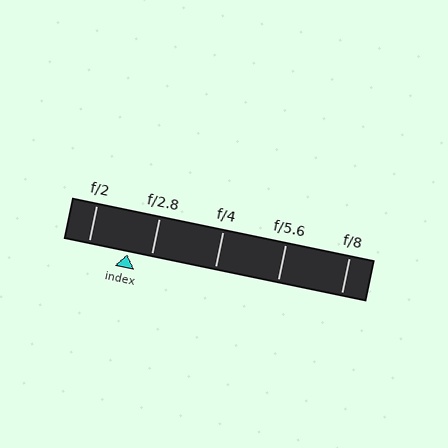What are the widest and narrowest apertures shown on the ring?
The widest aperture shown is f/2 and the narrowest is f/8.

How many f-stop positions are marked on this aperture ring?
There are 5 f-stop positions marked.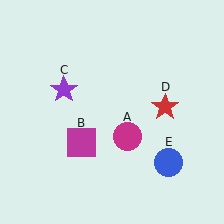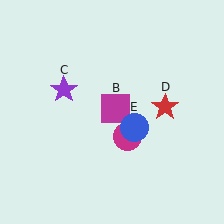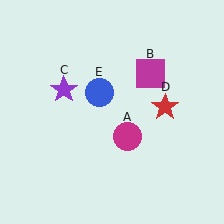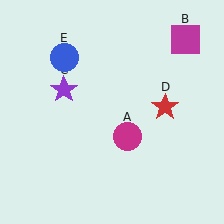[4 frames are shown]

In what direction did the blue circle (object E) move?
The blue circle (object E) moved up and to the left.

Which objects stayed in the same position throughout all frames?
Magenta circle (object A) and purple star (object C) and red star (object D) remained stationary.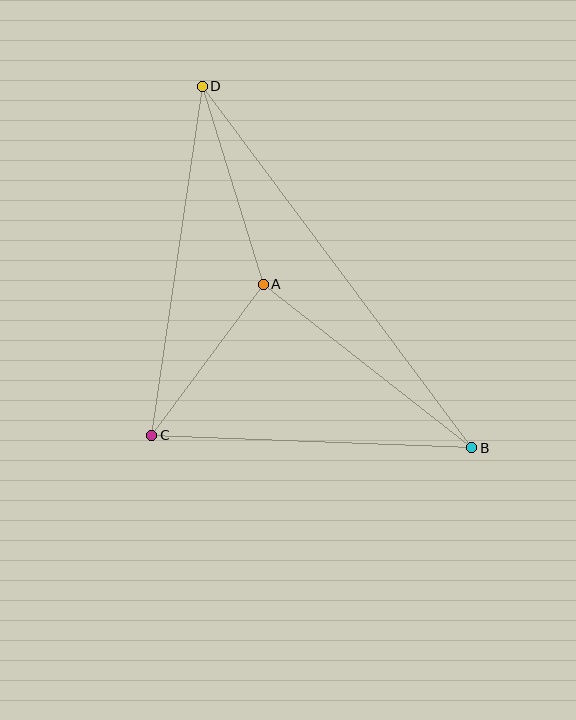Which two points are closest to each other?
Points A and C are closest to each other.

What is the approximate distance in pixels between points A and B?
The distance between A and B is approximately 265 pixels.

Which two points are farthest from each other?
Points B and D are farthest from each other.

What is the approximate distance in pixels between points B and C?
The distance between B and C is approximately 321 pixels.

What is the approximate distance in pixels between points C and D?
The distance between C and D is approximately 353 pixels.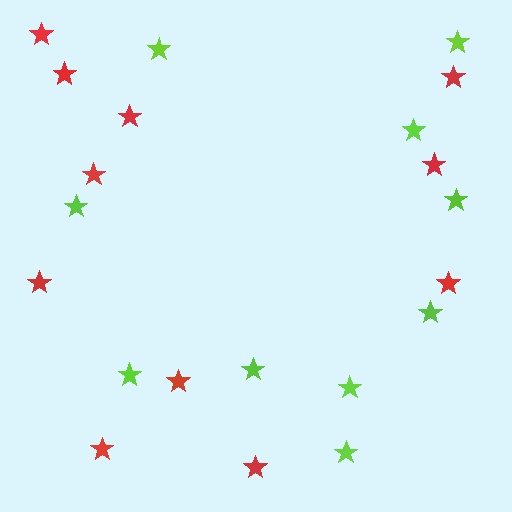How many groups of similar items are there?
There are 2 groups: one group of lime stars (10) and one group of red stars (11).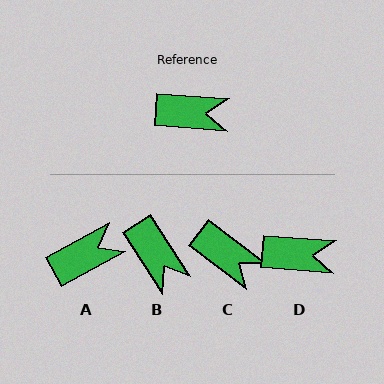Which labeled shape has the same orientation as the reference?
D.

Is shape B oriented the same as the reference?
No, it is off by about 53 degrees.